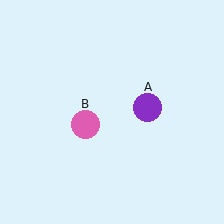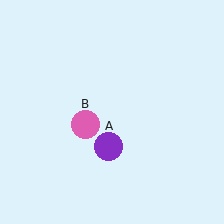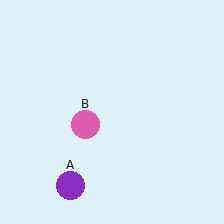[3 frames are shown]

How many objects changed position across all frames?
1 object changed position: purple circle (object A).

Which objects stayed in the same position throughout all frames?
Pink circle (object B) remained stationary.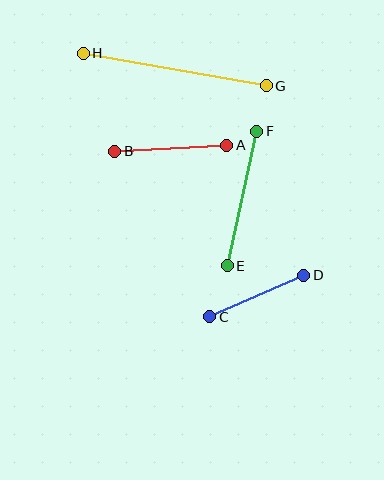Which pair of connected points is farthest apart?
Points G and H are farthest apart.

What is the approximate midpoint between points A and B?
The midpoint is at approximately (171, 148) pixels.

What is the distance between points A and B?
The distance is approximately 113 pixels.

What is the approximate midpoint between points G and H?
The midpoint is at approximately (175, 69) pixels.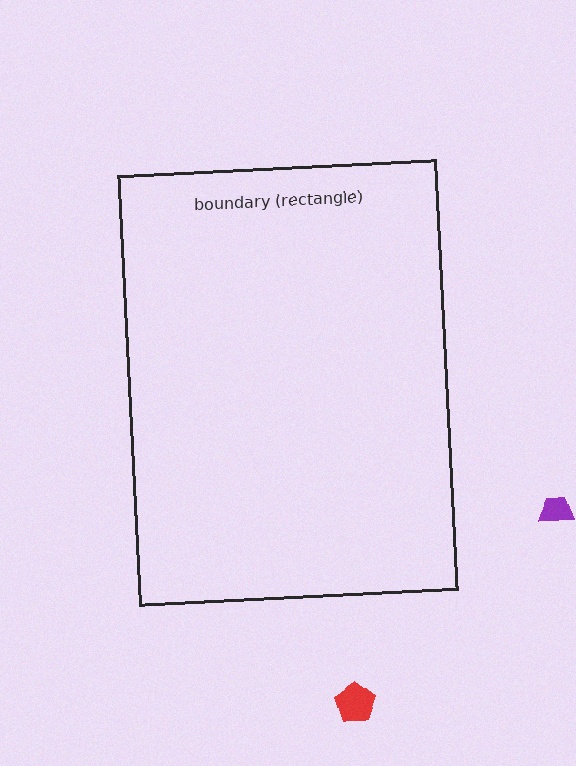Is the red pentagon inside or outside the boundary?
Outside.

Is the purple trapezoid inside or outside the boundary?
Outside.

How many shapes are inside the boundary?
0 inside, 2 outside.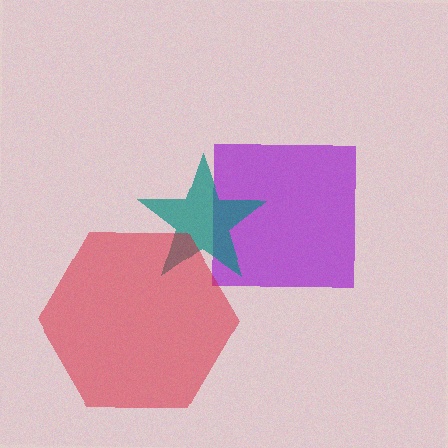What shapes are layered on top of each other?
The layered shapes are: a purple square, a teal star, a red hexagon.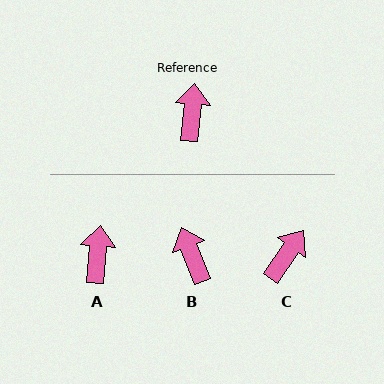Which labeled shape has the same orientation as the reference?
A.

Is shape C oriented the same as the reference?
No, it is off by about 29 degrees.